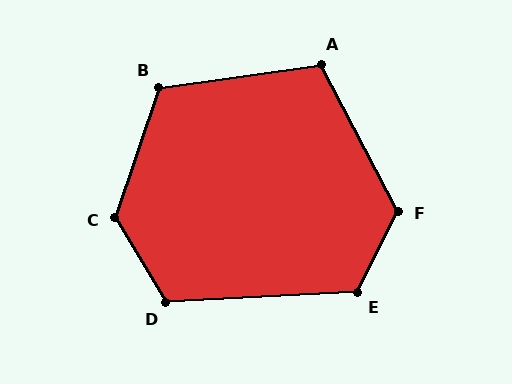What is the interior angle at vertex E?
Approximately 119 degrees (obtuse).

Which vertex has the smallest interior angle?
A, at approximately 110 degrees.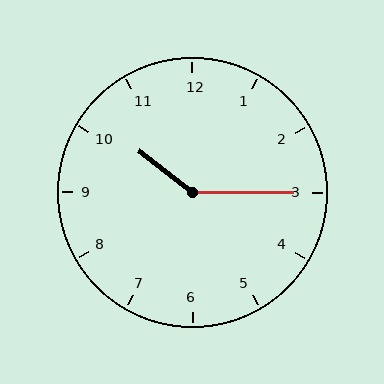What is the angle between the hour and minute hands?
Approximately 142 degrees.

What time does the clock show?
10:15.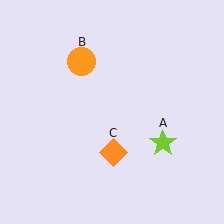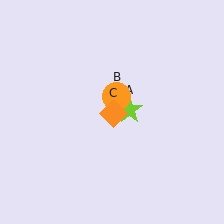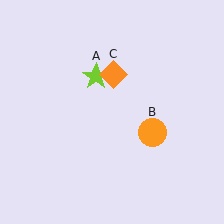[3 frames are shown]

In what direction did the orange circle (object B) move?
The orange circle (object B) moved down and to the right.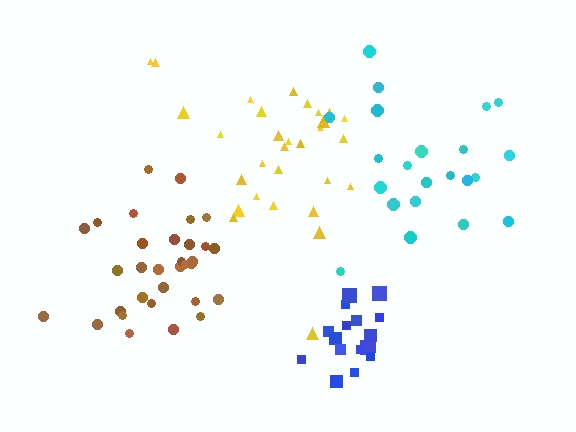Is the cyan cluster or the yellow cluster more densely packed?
Yellow.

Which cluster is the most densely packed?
Blue.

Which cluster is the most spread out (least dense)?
Cyan.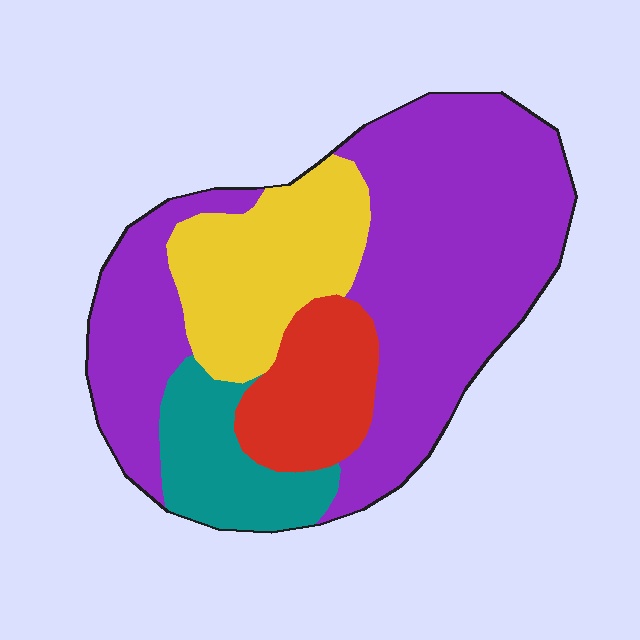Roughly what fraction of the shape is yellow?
Yellow covers 19% of the shape.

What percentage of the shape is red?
Red covers roughly 15% of the shape.